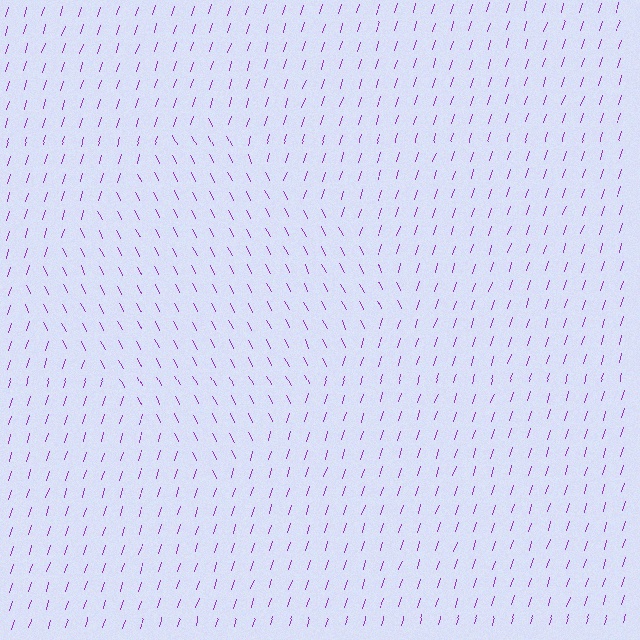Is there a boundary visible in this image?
Yes, there is a texture boundary formed by a change in line orientation.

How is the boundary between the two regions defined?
The boundary is defined purely by a change in line orientation (approximately 45 degrees difference). All lines are the same color and thickness.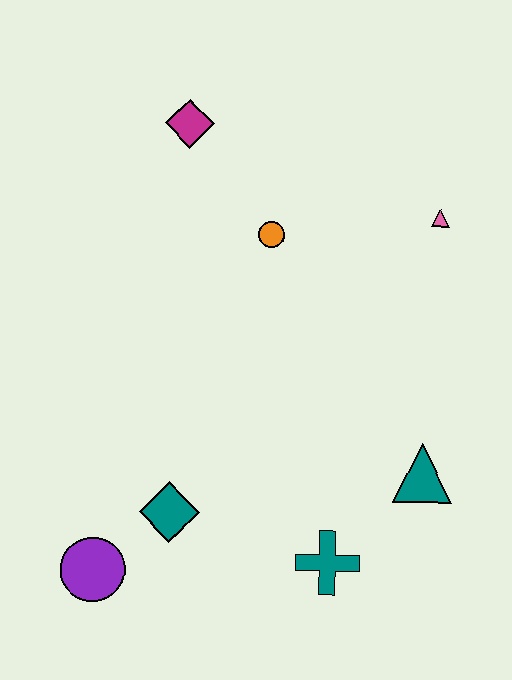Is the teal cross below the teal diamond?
Yes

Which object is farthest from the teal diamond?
The pink triangle is farthest from the teal diamond.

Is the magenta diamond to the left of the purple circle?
No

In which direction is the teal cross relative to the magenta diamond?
The teal cross is below the magenta diamond.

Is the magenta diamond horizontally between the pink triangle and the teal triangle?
No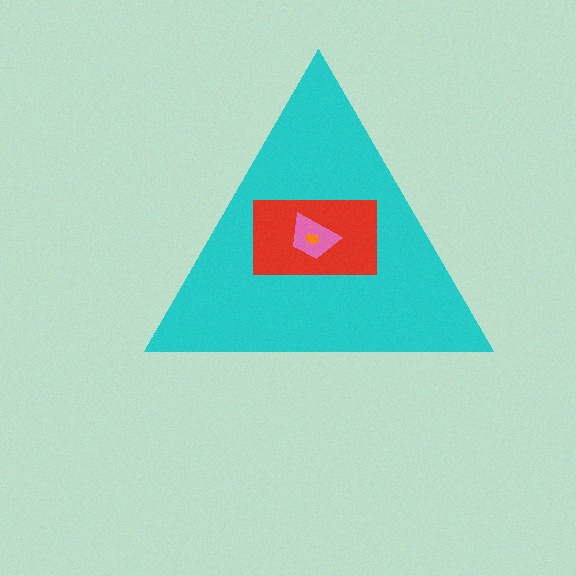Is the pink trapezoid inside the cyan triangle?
Yes.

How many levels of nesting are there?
4.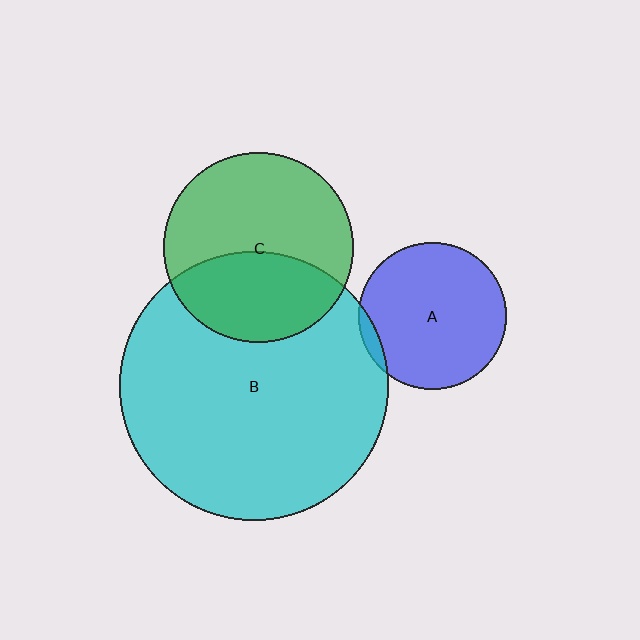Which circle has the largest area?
Circle B (cyan).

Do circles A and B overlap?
Yes.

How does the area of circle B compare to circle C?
Approximately 2.0 times.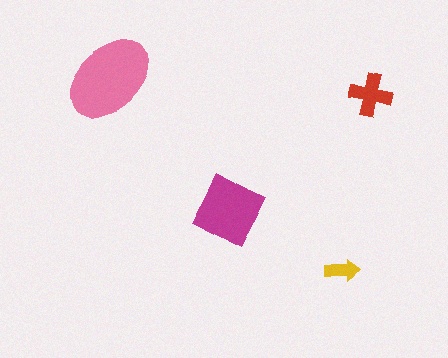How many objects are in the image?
There are 4 objects in the image.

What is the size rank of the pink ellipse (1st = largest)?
1st.